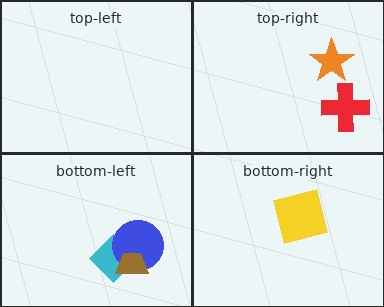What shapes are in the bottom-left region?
The cyan diamond, the blue circle, the brown trapezoid.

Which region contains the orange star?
The top-right region.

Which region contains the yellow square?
The bottom-right region.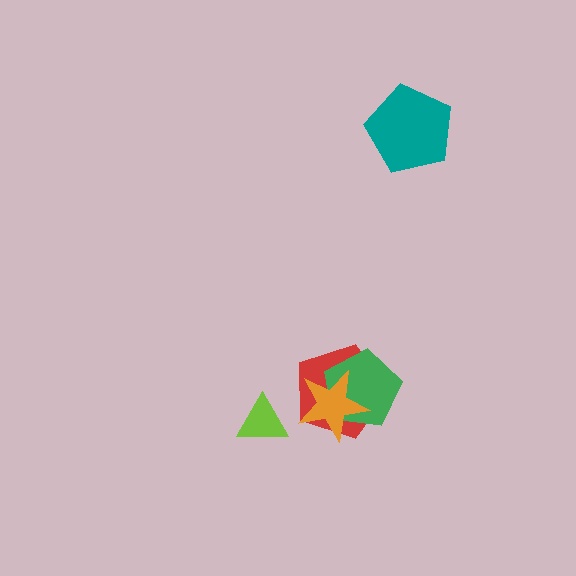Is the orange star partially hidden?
No, no other shape covers it.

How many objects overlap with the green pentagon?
2 objects overlap with the green pentagon.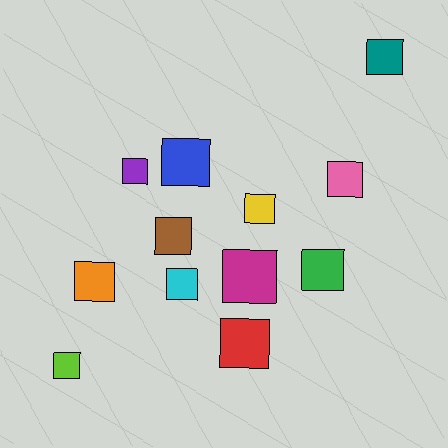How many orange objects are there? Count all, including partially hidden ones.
There is 1 orange object.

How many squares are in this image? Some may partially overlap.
There are 12 squares.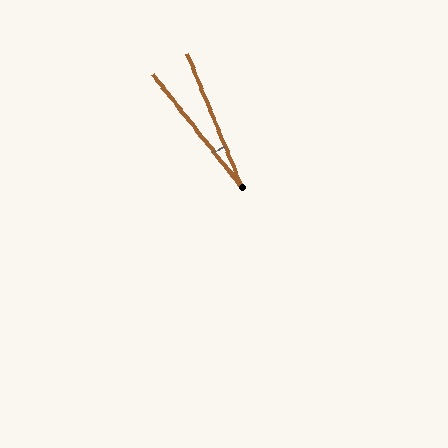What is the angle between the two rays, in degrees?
Approximately 16 degrees.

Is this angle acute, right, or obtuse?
It is acute.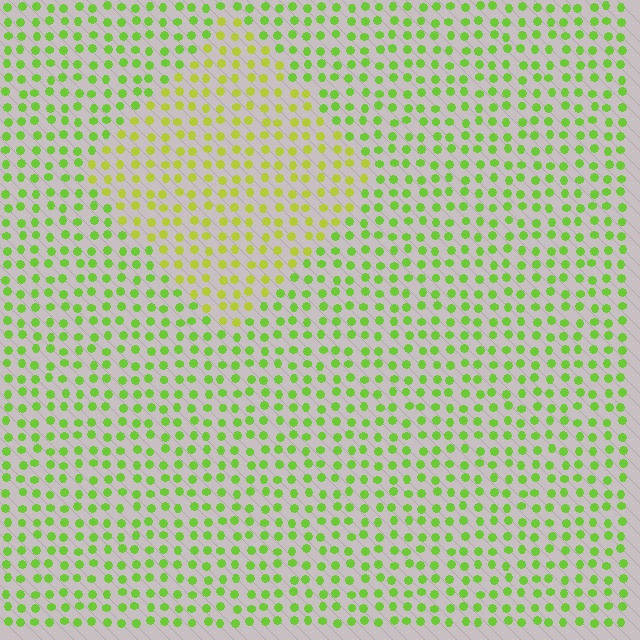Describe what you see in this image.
The image is filled with small lime elements in a uniform arrangement. A diamond-shaped region is visible where the elements are tinted to a slightly different hue, forming a subtle color boundary.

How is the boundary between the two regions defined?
The boundary is defined purely by a slight shift in hue (about 30 degrees). Spacing, size, and orientation are identical on both sides.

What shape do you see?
I see a diamond.